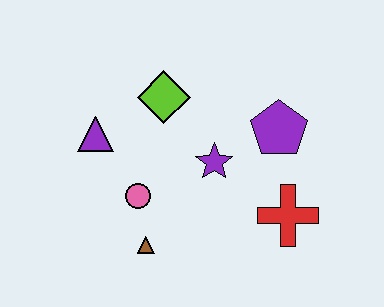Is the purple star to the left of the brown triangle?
No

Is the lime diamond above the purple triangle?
Yes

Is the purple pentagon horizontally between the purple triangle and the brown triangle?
No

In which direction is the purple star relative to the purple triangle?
The purple star is to the right of the purple triangle.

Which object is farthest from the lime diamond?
The red cross is farthest from the lime diamond.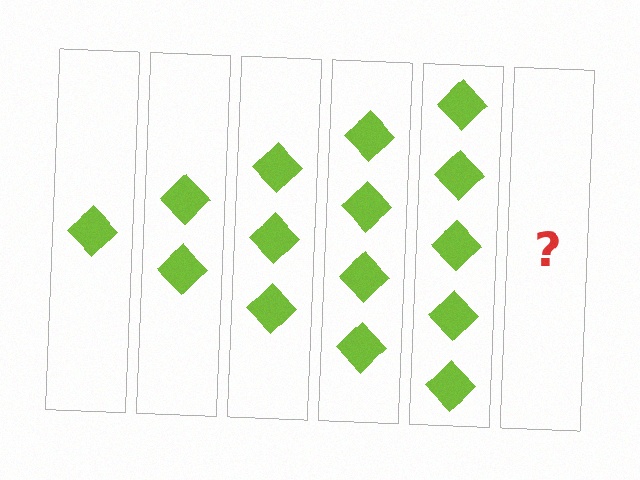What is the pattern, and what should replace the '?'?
The pattern is that each step adds one more diamond. The '?' should be 6 diamonds.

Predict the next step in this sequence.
The next step is 6 diamonds.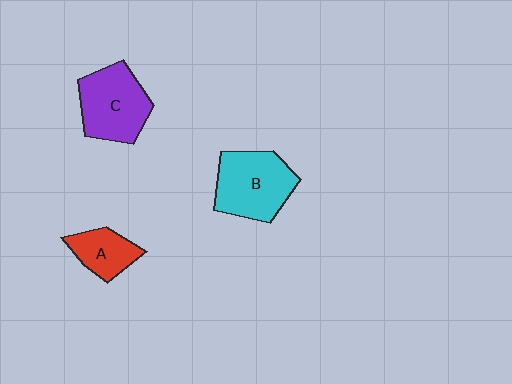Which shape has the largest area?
Shape B (cyan).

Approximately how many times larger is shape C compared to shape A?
Approximately 1.7 times.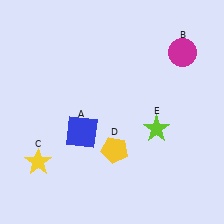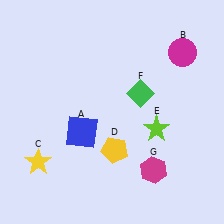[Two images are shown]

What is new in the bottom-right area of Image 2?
A magenta hexagon (G) was added in the bottom-right area of Image 2.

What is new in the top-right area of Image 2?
A green diamond (F) was added in the top-right area of Image 2.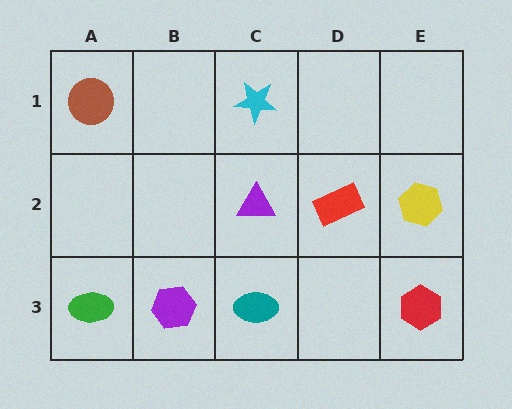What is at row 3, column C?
A teal ellipse.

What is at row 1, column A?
A brown circle.